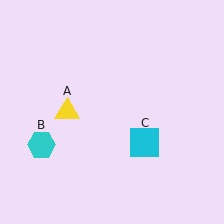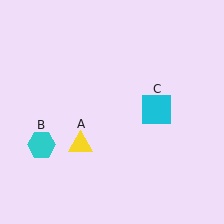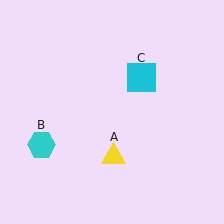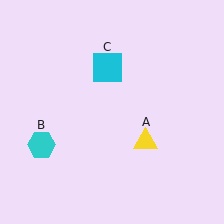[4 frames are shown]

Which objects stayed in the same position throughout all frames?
Cyan hexagon (object B) remained stationary.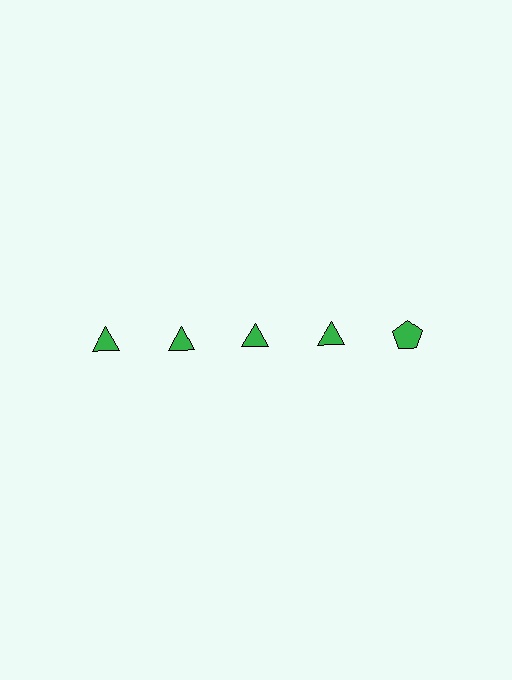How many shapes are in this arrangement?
There are 5 shapes arranged in a grid pattern.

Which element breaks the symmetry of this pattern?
The green pentagon in the top row, rightmost column breaks the symmetry. All other shapes are green triangles.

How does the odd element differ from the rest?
It has a different shape: pentagon instead of triangle.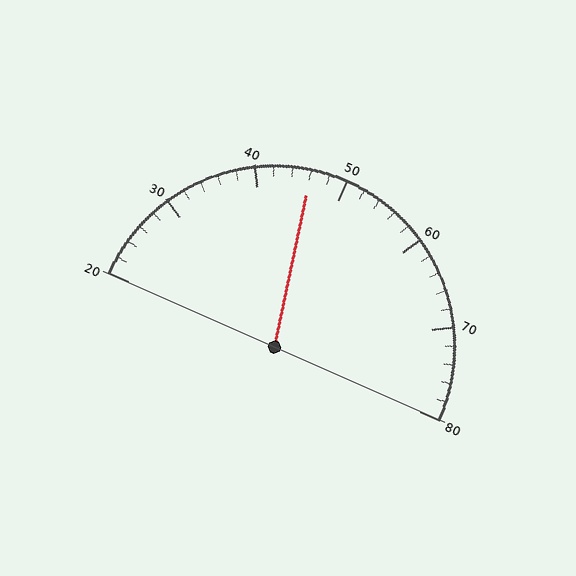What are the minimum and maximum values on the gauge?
The gauge ranges from 20 to 80.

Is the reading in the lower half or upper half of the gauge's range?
The reading is in the lower half of the range (20 to 80).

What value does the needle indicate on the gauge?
The needle indicates approximately 46.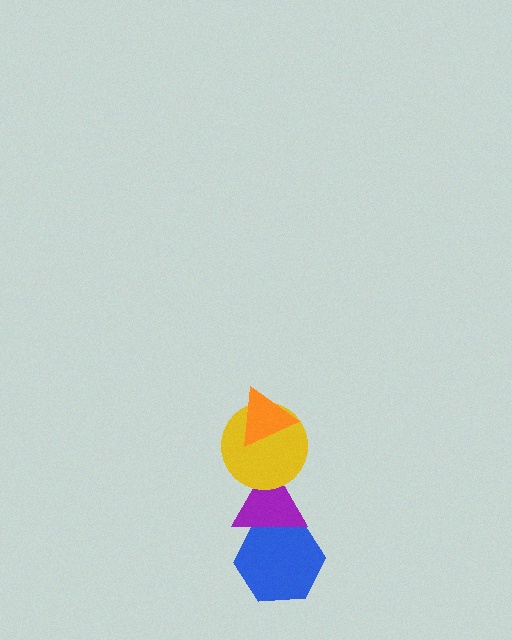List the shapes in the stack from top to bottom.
From top to bottom: the orange triangle, the yellow circle, the purple triangle, the blue hexagon.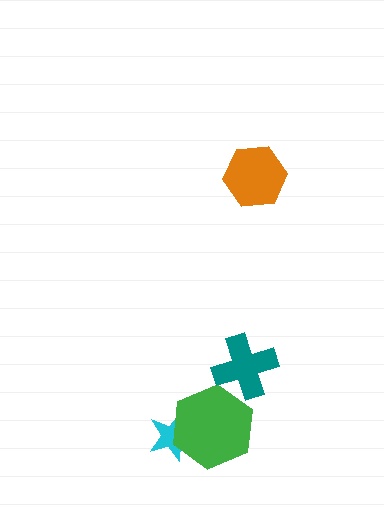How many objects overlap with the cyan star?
1 object overlaps with the cyan star.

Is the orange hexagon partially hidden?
No, no other shape covers it.